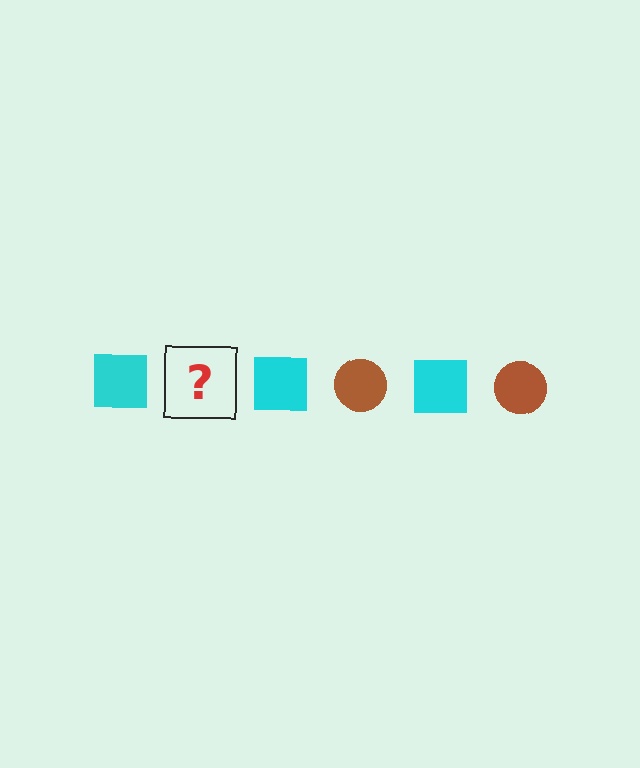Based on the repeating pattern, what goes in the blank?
The blank should be a brown circle.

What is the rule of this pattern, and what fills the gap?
The rule is that the pattern alternates between cyan square and brown circle. The gap should be filled with a brown circle.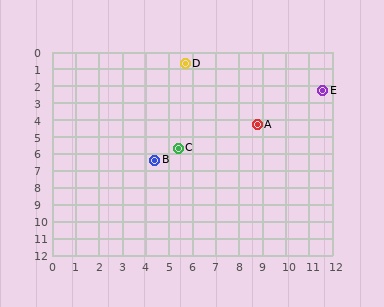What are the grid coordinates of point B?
Point B is at approximately (4.4, 6.4).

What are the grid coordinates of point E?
Point E is at approximately (11.6, 2.3).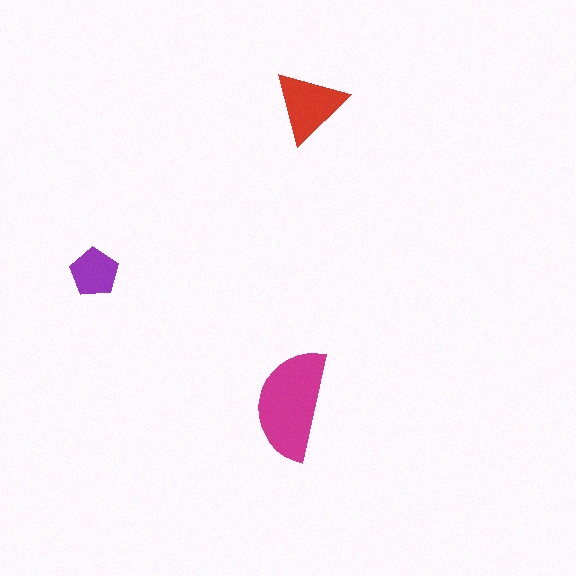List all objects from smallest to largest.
The purple pentagon, the red triangle, the magenta semicircle.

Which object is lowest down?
The magenta semicircle is bottommost.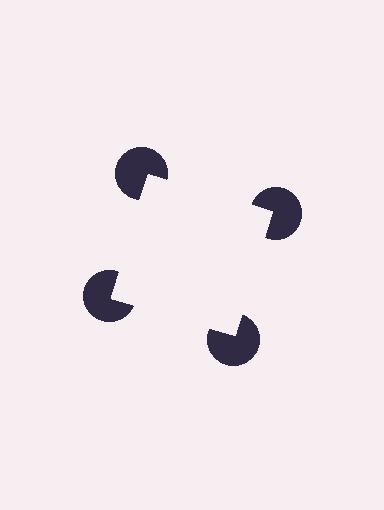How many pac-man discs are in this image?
There are 4 — one at each vertex of the illusory square.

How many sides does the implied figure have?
4 sides.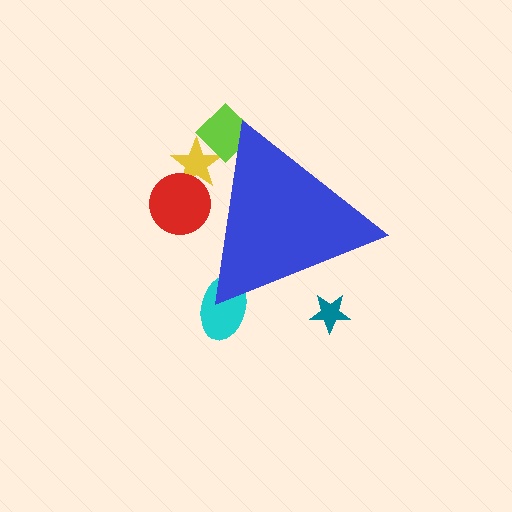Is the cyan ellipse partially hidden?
Yes, the cyan ellipse is partially hidden behind the blue triangle.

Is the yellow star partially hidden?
Yes, the yellow star is partially hidden behind the blue triangle.